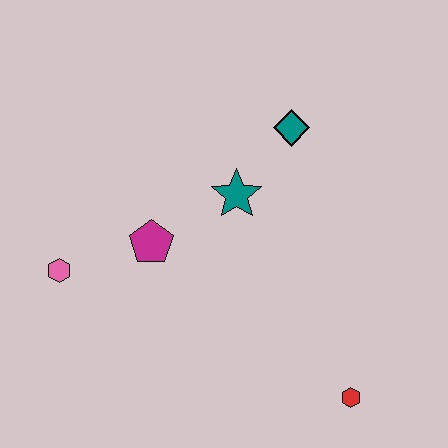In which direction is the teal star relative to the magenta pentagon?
The teal star is to the right of the magenta pentagon.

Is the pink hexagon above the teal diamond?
No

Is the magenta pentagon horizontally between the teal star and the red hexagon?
No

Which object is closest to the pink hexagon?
The magenta pentagon is closest to the pink hexagon.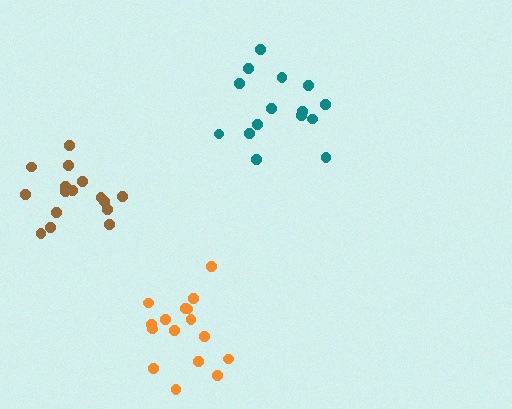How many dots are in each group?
Group 1: 16 dots, Group 2: 15 dots, Group 3: 16 dots (47 total).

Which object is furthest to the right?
The teal cluster is rightmost.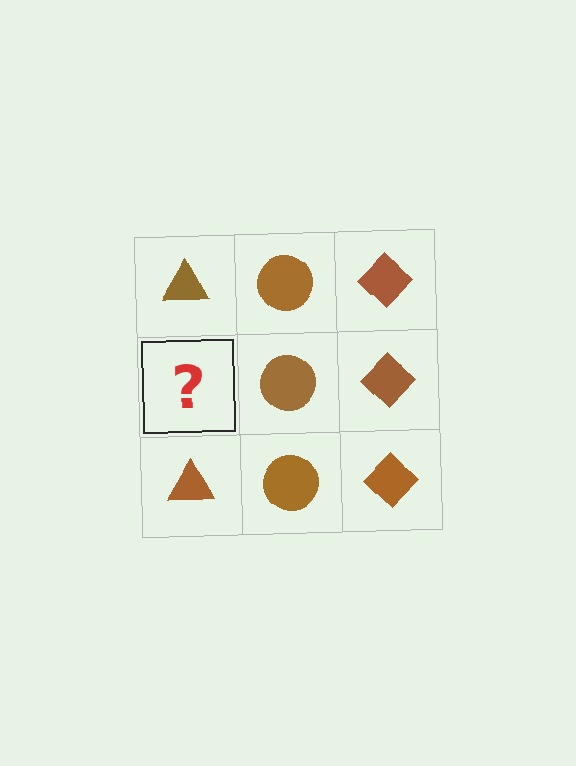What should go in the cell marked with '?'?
The missing cell should contain a brown triangle.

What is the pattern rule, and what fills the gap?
The rule is that each column has a consistent shape. The gap should be filled with a brown triangle.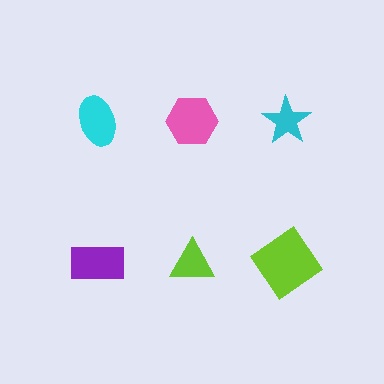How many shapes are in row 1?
3 shapes.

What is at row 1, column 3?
A cyan star.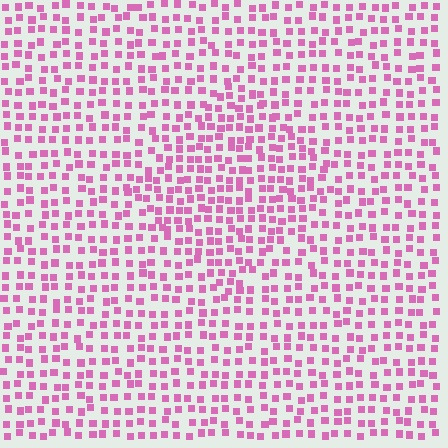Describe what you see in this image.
The image contains small pink elements arranged at two different densities. A diamond-shaped region is visible where the elements are more densely packed than the surrounding area.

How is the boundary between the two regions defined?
The boundary is defined by a change in element density (approximately 1.4x ratio). All elements are the same color, size, and shape.